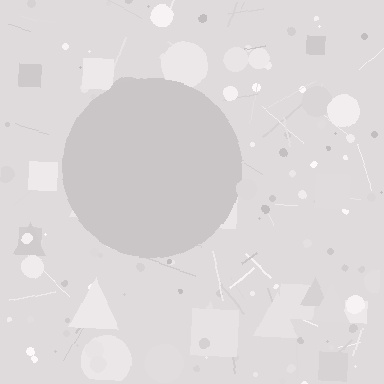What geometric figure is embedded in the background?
A circle is embedded in the background.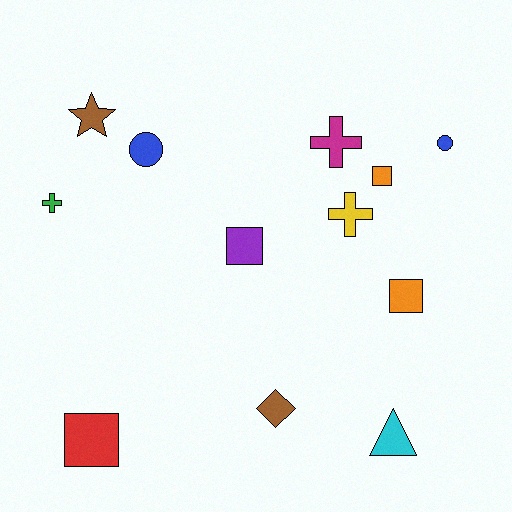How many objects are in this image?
There are 12 objects.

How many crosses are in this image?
There are 3 crosses.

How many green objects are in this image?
There is 1 green object.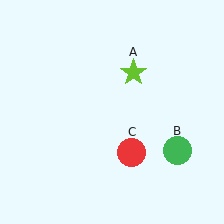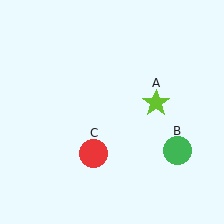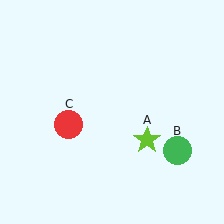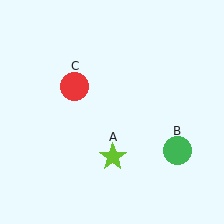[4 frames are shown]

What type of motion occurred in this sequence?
The lime star (object A), red circle (object C) rotated clockwise around the center of the scene.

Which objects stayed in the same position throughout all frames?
Green circle (object B) remained stationary.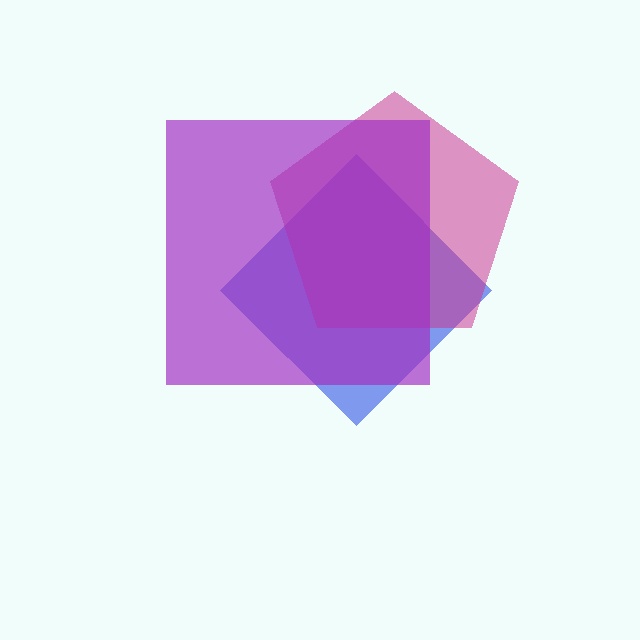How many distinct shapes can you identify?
There are 3 distinct shapes: a blue diamond, a magenta pentagon, a purple square.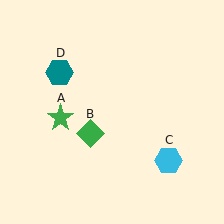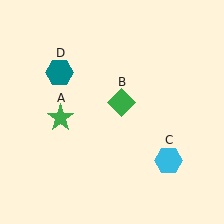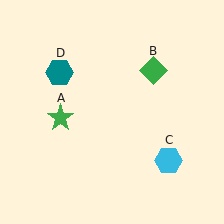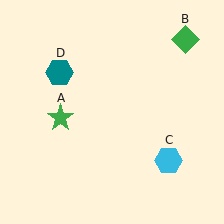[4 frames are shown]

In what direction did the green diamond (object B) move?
The green diamond (object B) moved up and to the right.